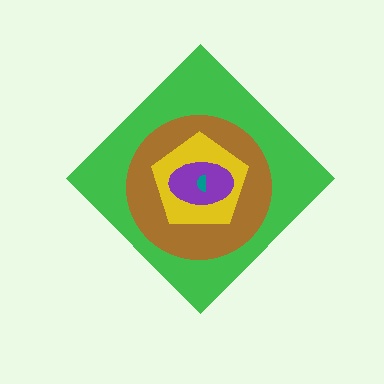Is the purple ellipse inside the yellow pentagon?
Yes.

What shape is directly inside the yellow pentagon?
The purple ellipse.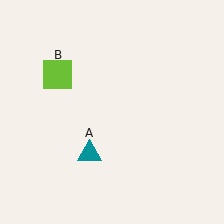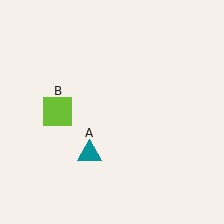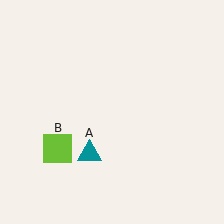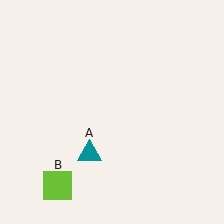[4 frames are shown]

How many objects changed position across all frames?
1 object changed position: lime square (object B).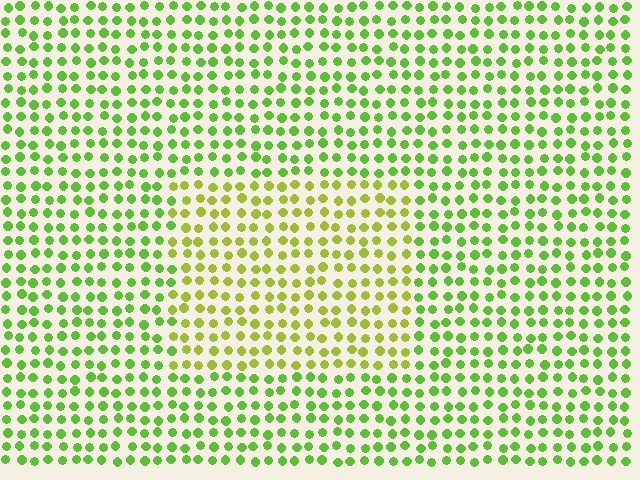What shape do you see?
I see a rectangle.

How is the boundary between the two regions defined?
The boundary is defined purely by a slight shift in hue (about 30 degrees). Spacing, size, and orientation are identical on both sides.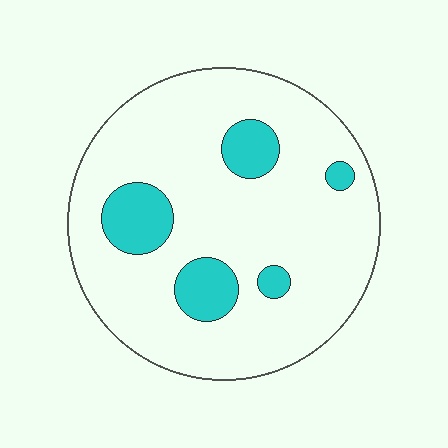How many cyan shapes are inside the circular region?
5.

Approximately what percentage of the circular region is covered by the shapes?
Approximately 15%.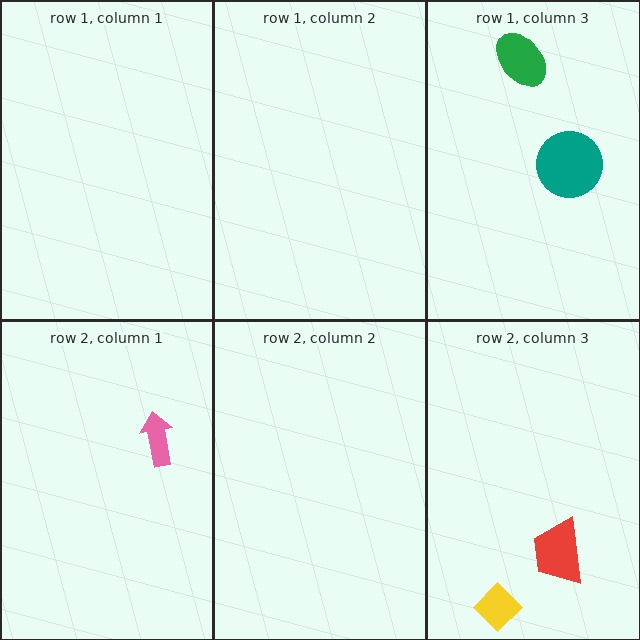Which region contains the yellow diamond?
The row 2, column 3 region.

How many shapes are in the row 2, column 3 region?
2.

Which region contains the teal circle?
The row 1, column 3 region.